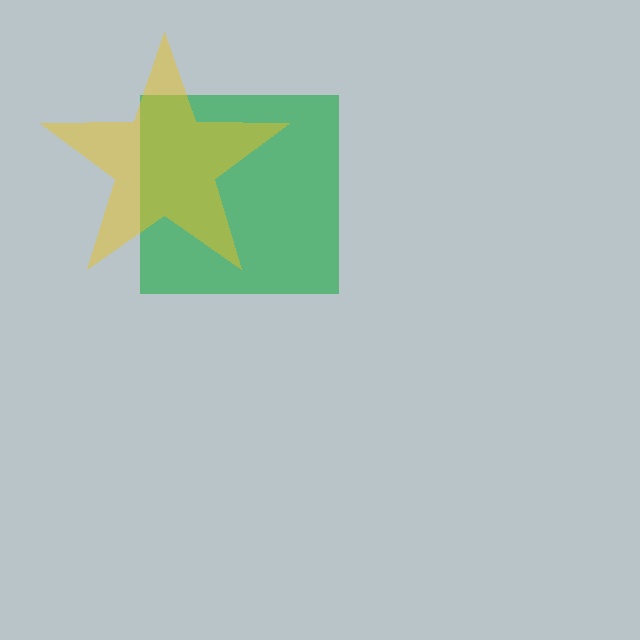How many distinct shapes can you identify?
There are 2 distinct shapes: a green square, a yellow star.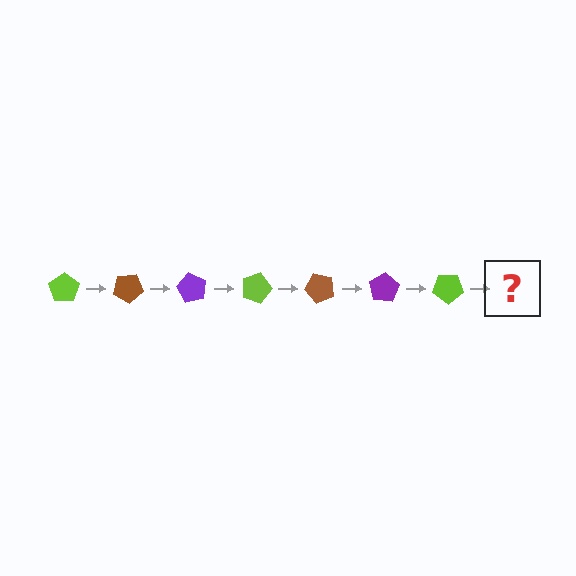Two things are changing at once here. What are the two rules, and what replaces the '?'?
The two rules are that it rotates 30 degrees each step and the color cycles through lime, brown, and purple. The '?' should be a brown pentagon, rotated 210 degrees from the start.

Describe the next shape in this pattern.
It should be a brown pentagon, rotated 210 degrees from the start.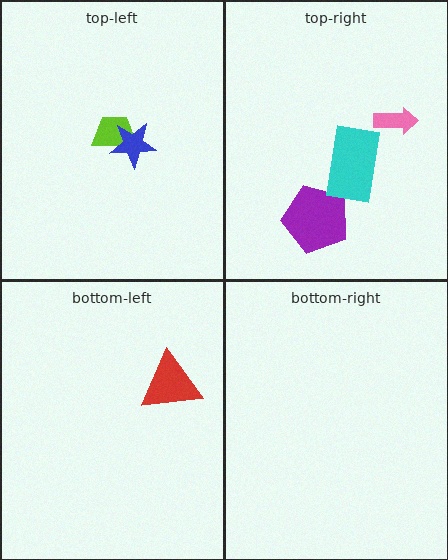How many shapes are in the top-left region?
2.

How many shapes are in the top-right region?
3.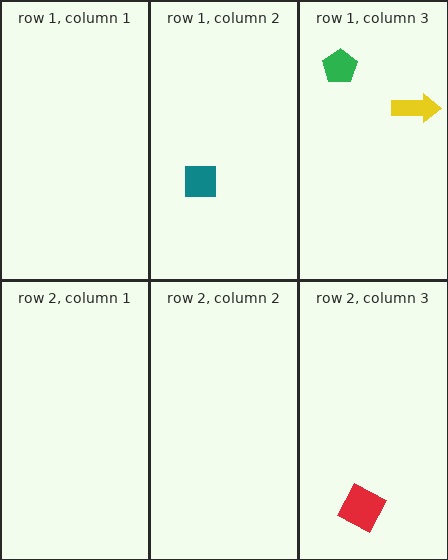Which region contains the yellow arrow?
The row 1, column 3 region.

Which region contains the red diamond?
The row 2, column 3 region.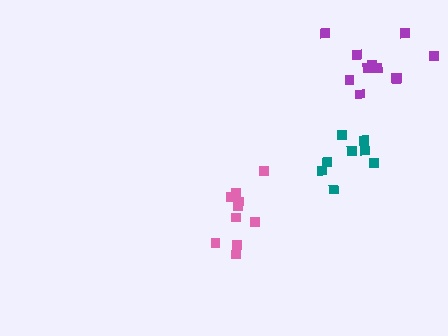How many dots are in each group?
Group 1: 11 dots, Group 2: 8 dots, Group 3: 10 dots (29 total).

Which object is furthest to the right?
The purple cluster is rightmost.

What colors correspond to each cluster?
The clusters are colored: purple, teal, pink.